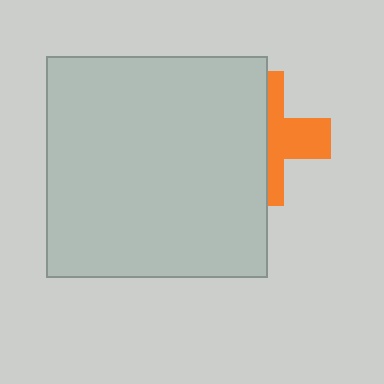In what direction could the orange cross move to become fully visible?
The orange cross could move right. That would shift it out from behind the light gray square entirely.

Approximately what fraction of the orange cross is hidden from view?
Roughly 56% of the orange cross is hidden behind the light gray square.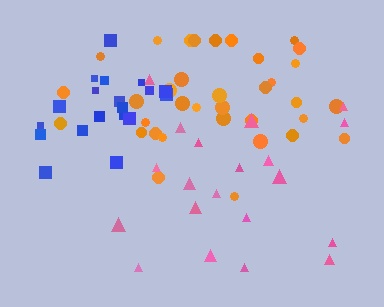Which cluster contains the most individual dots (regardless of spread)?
Orange (35).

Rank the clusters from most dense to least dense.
blue, orange, pink.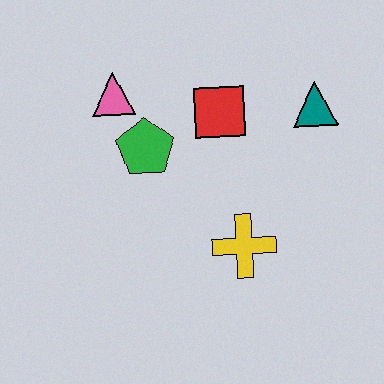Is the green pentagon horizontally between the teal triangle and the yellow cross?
No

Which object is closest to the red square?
The green pentagon is closest to the red square.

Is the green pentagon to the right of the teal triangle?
No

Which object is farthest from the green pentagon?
The teal triangle is farthest from the green pentagon.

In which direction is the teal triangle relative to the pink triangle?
The teal triangle is to the right of the pink triangle.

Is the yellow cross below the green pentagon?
Yes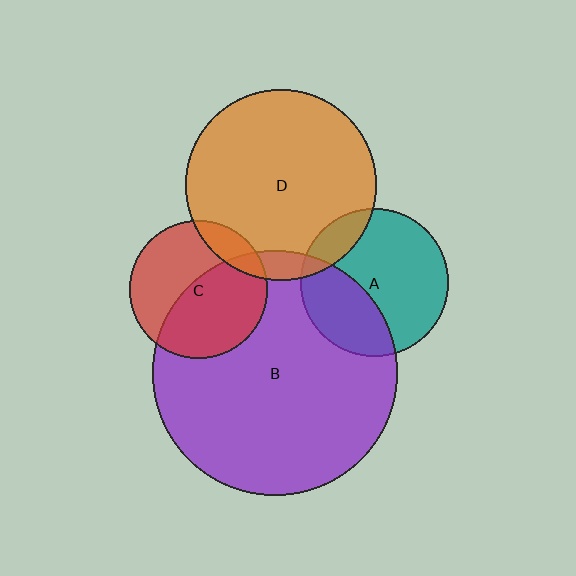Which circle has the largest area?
Circle B (purple).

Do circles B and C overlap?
Yes.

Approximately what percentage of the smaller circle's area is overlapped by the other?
Approximately 50%.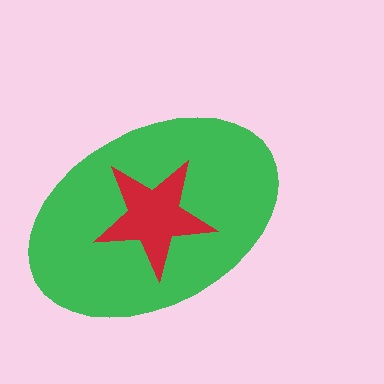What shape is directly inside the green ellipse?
The red star.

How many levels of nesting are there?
2.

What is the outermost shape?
The green ellipse.